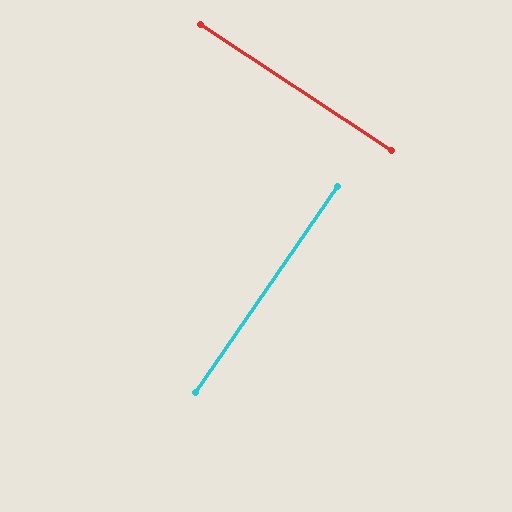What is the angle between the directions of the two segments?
Approximately 89 degrees.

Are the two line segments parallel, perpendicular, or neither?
Perpendicular — they meet at approximately 89°.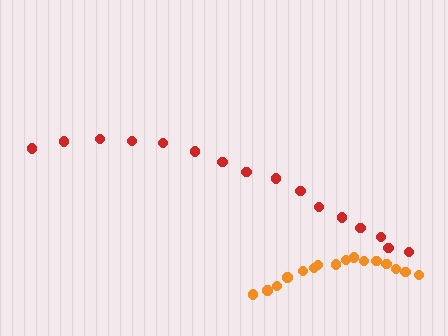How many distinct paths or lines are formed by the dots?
There are 2 distinct paths.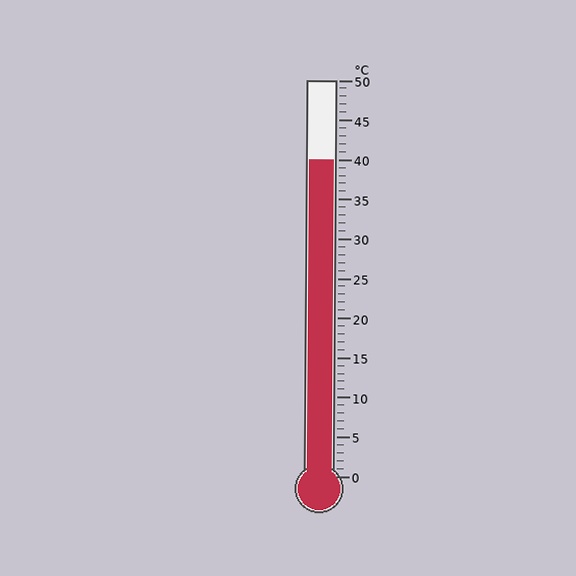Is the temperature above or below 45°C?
The temperature is below 45°C.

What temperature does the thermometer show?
The thermometer shows approximately 40°C.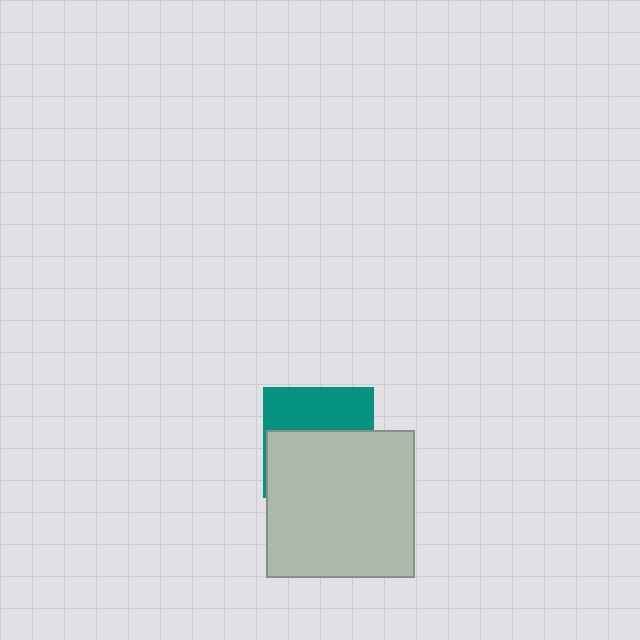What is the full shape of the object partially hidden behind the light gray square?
The partially hidden object is a teal square.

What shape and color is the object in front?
The object in front is a light gray square.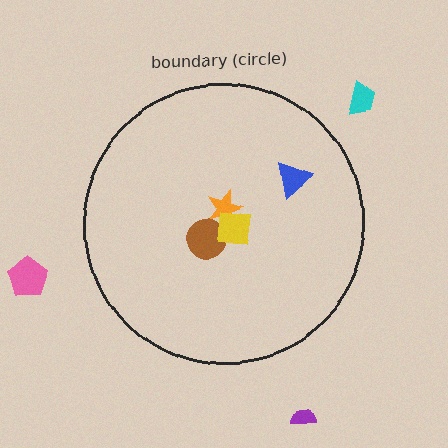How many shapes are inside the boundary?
4 inside, 3 outside.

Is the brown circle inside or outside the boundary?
Inside.